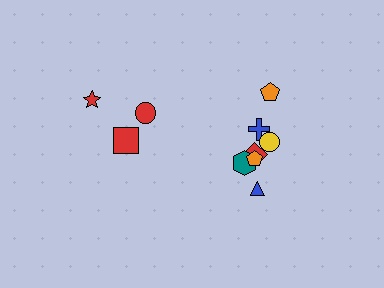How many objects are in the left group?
There are 3 objects.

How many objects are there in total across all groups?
There are 10 objects.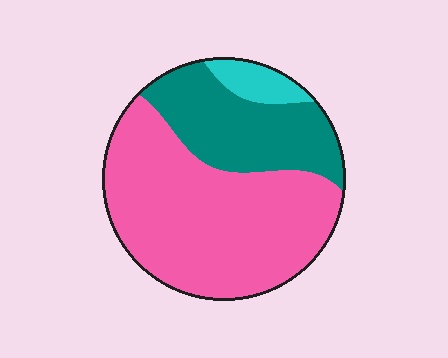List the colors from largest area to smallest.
From largest to smallest: pink, teal, cyan.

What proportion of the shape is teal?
Teal takes up about one third (1/3) of the shape.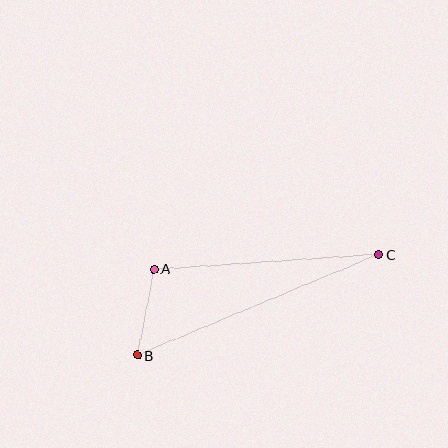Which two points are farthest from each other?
Points B and C are farthest from each other.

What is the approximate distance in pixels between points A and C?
The distance between A and C is approximately 226 pixels.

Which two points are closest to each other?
Points A and B are closest to each other.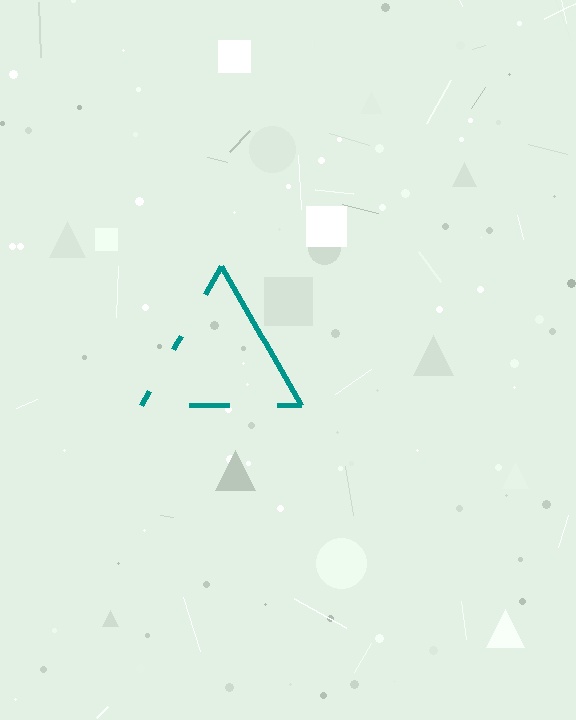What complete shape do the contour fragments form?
The contour fragments form a triangle.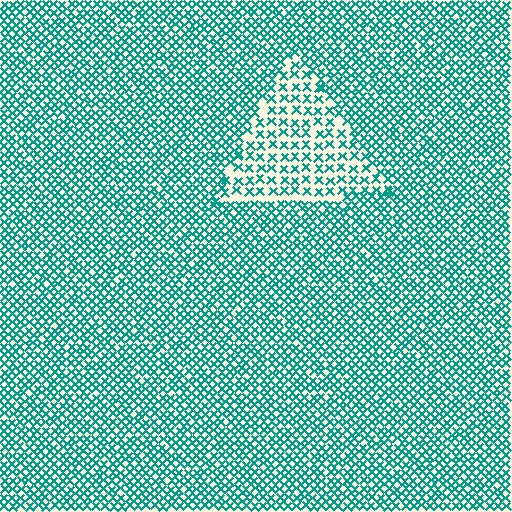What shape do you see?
I see a triangle.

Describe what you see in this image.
The image contains small teal elements arranged at two different densities. A triangle-shaped region is visible where the elements are less densely packed than the surrounding area.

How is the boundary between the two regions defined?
The boundary is defined by a change in element density (approximately 1.9x ratio). All elements are the same color, size, and shape.